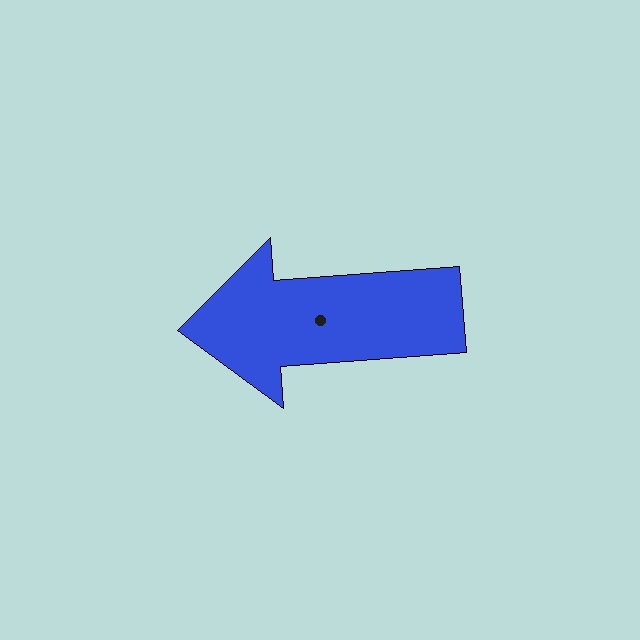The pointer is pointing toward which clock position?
Roughly 9 o'clock.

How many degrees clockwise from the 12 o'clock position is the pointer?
Approximately 266 degrees.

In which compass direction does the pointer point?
West.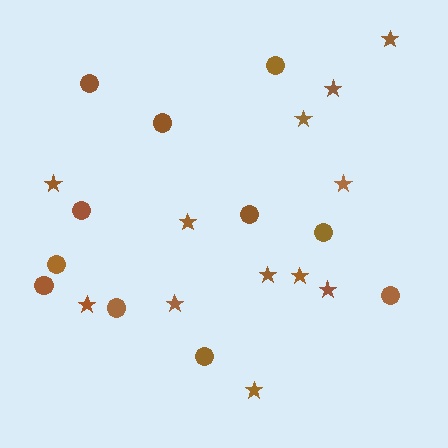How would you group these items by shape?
There are 2 groups: one group of stars (12) and one group of circles (11).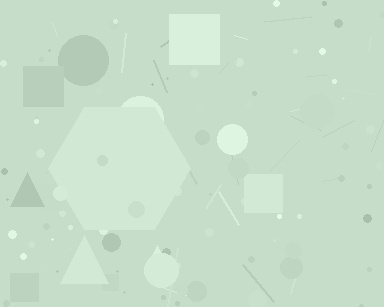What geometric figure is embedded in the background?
A hexagon is embedded in the background.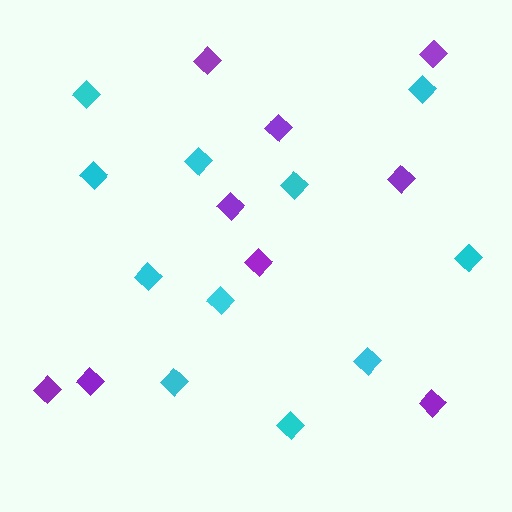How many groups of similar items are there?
There are 2 groups: one group of cyan diamonds (11) and one group of purple diamonds (9).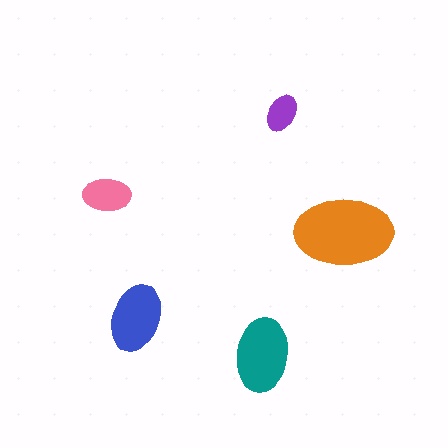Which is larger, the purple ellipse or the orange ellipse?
The orange one.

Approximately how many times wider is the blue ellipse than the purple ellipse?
About 2 times wider.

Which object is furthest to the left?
The pink ellipse is leftmost.